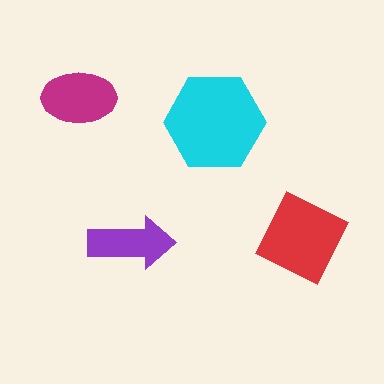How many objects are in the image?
There are 4 objects in the image.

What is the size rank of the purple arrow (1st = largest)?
4th.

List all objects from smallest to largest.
The purple arrow, the magenta ellipse, the red diamond, the cyan hexagon.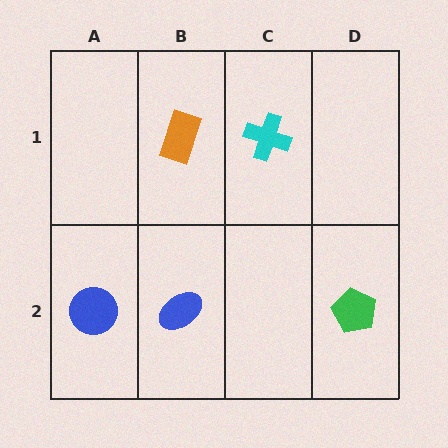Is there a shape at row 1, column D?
No, that cell is empty.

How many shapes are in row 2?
3 shapes.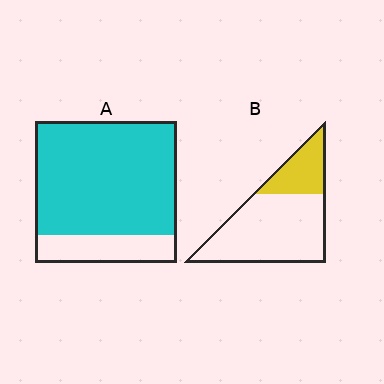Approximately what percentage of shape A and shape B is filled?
A is approximately 80% and B is approximately 25%.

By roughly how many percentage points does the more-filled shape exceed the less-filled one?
By roughly 55 percentage points (A over B).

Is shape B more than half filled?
No.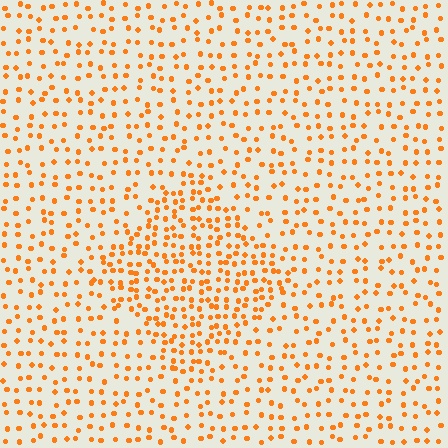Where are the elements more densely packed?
The elements are more densely packed inside the diamond boundary.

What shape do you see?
I see a diamond.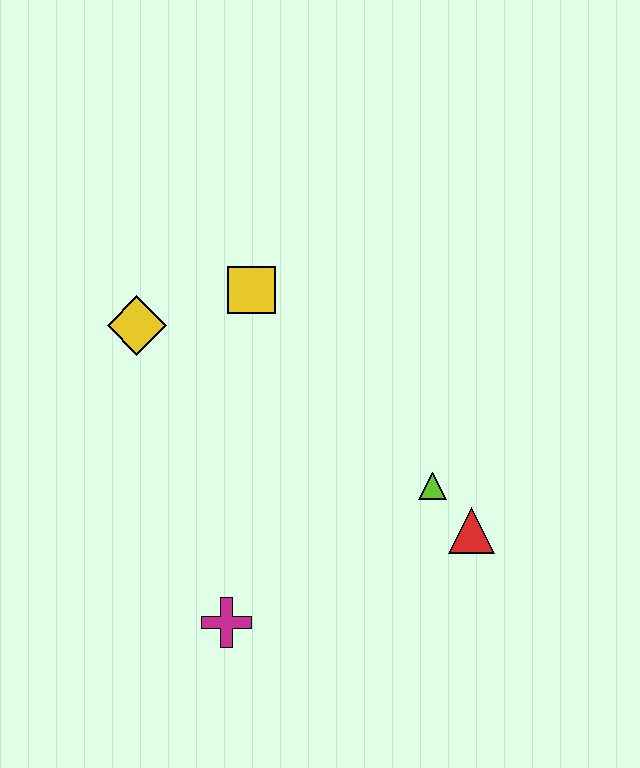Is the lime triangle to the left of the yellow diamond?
No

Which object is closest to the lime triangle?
The red triangle is closest to the lime triangle.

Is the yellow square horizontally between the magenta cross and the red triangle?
Yes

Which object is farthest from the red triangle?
The yellow diamond is farthest from the red triangle.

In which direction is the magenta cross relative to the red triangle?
The magenta cross is to the left of the red triangle.